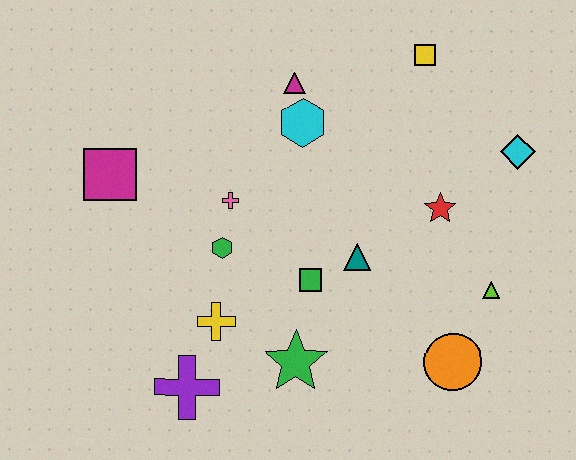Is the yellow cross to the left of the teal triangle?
Yes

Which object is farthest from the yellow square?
The purple cross is farthest from the yellow square.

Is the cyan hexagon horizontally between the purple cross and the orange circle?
Yes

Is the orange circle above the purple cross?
Yes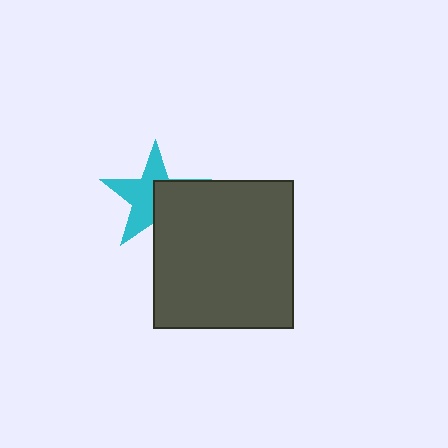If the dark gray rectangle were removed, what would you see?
You would see the complete cyan star.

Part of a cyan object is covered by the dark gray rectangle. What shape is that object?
It is a star.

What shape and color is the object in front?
The object in front is a dark gray rectangle.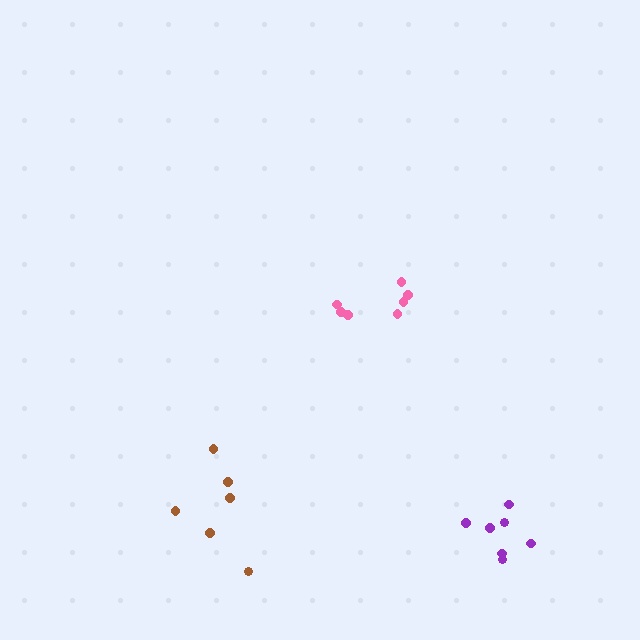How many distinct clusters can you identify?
There are 3 distinct clusters.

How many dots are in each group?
Group 1: 7 dots, Group 2: 6 dots, Group 3: 7 dots (20 total).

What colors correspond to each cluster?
The clusters are colored: pink, brown, purple.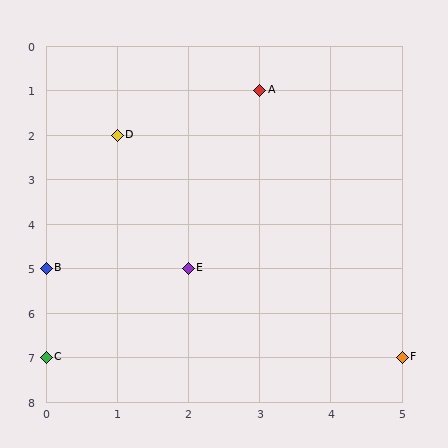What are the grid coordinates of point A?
Point A is at grid coordinates (3, 1).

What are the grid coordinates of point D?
Point D is at grid coordinates (1, 2).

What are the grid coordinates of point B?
Point B is at grid coordinates (0, 5).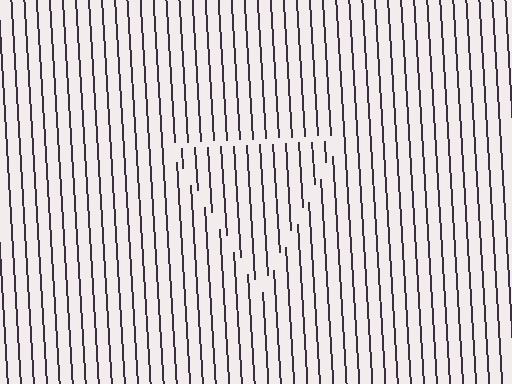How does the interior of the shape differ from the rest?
The interior of the shape contains the same grating, shifted by half a period — the contour is defined by the phase discontinuity where line-ends from the inner and outer gratings abut.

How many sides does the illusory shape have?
3 sides — the line-ends trace a triangle.